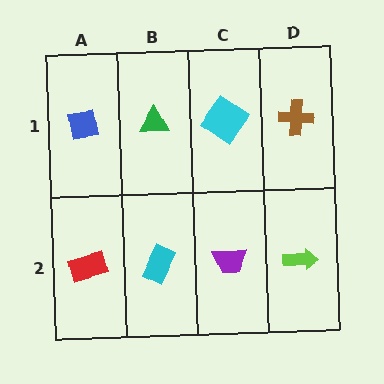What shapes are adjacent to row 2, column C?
A cyan diamond (row 1, column C), a cyan rectangle (row 2, column B), a lime arrow (row 2, column D).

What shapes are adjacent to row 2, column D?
A brown cross (row 1, column D), a purple trapezoid (row 2, column C).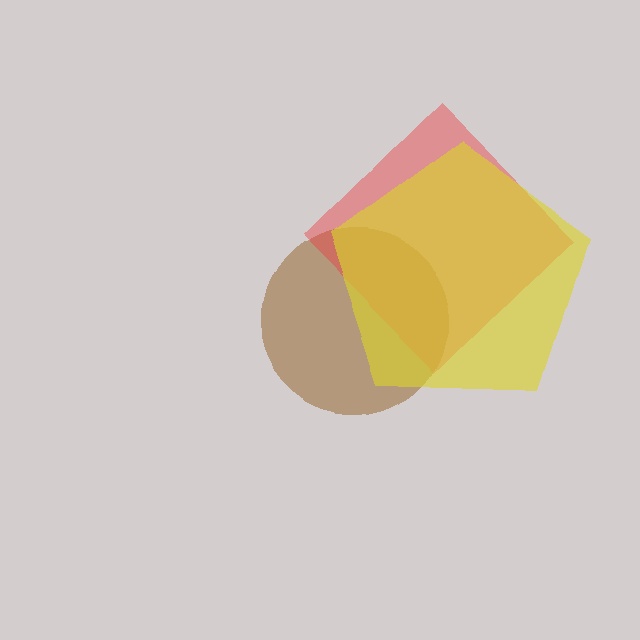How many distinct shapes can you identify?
There are 3 distinct shapes: a brown circle, a red diamond, a yellow pentagon.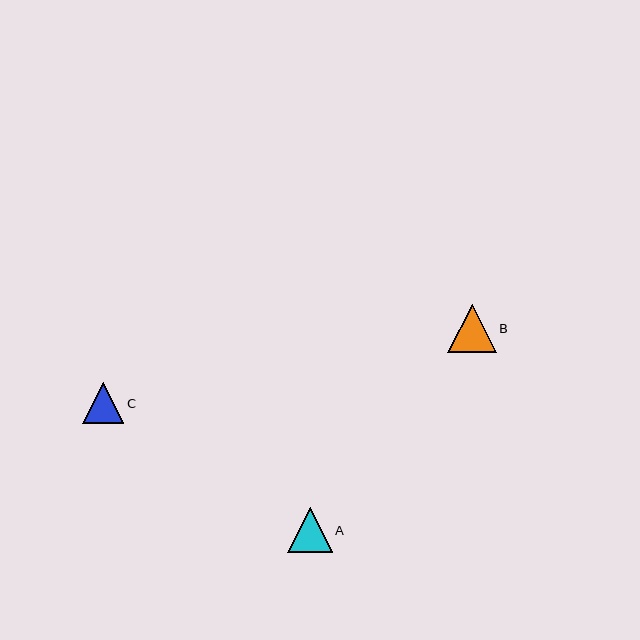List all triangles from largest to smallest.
From largest to smallest: B, A, C.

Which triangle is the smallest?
Triangle C is the smallest with a size of approximately 41 pixels.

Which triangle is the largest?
Triangle B is the largest with a size of approximately 48 pixels.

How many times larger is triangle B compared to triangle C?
Triangle B is approximately 1.2 times the size of triangle C.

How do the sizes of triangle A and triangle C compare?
Triangle A and triangle C are approximately the same size.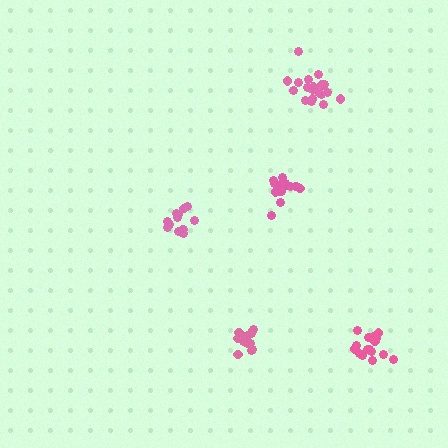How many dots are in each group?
Group 1: 13 dots, Group 2: 19 dots, Group 3: 15 dots, Group 4: 16 dots, Group 5: 13 dots (76 total).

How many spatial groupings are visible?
There are 5 spatial groupings.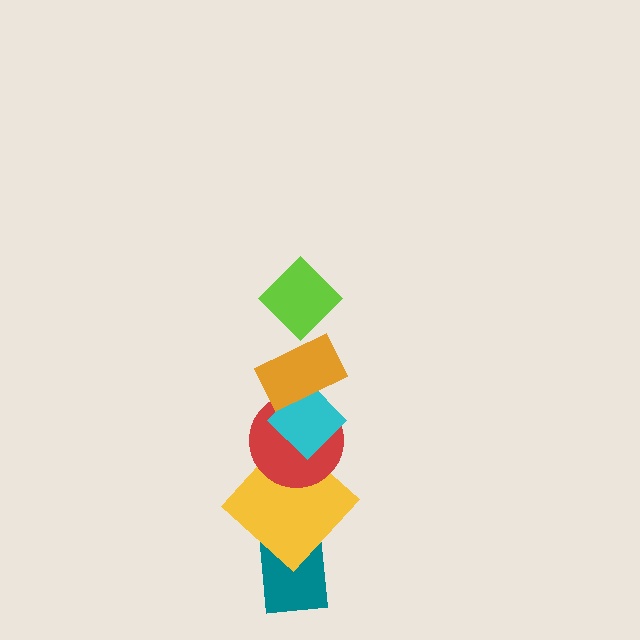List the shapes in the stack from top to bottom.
From top to bottom: the lime diamond, the orange rectangle, the cyan diamond, the red circle, the yellow diamond, the teal rectangle.